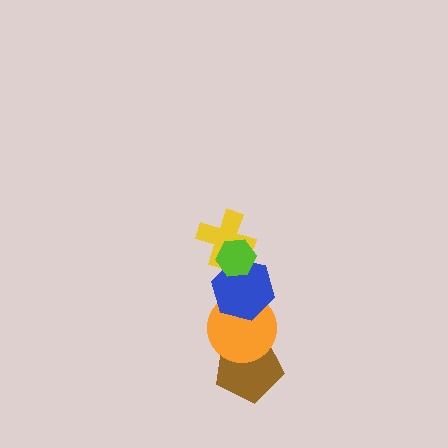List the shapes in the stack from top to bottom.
From top to bottom: the lime hexagon, the yellow cross, the blue hexagon, the orange circle, the brown pentagon.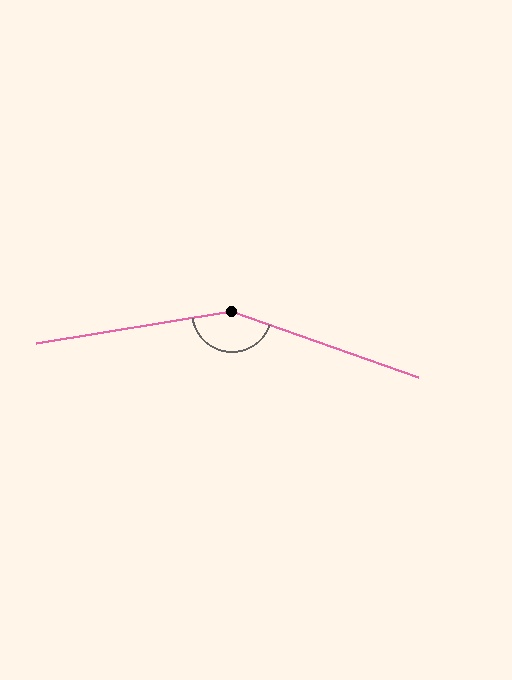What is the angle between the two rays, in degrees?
Approximately 151 degrees.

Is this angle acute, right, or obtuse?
It is obtuse.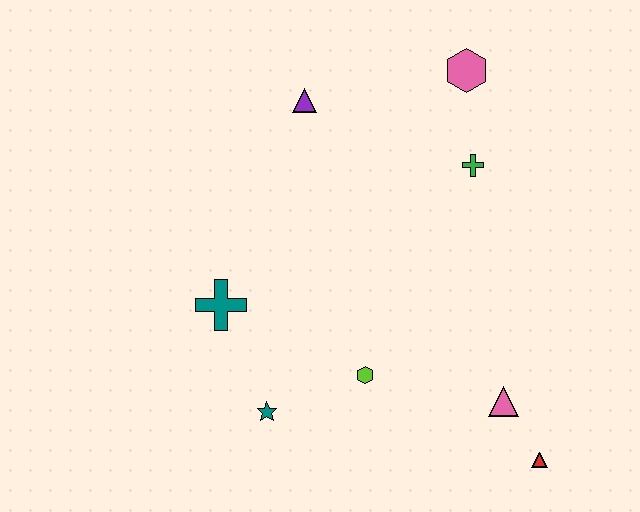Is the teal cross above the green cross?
No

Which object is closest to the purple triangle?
The pink hexagon is closest to the purple triangle.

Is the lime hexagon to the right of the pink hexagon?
No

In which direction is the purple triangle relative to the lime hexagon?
The purple triangle is above the lime hexagon.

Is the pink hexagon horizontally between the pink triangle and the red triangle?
No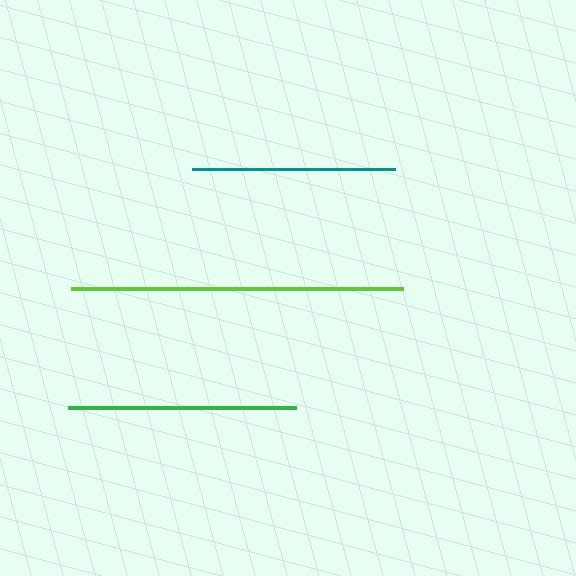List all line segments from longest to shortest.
From longest to shortest: lime, green, teal.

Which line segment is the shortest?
The teal line is the shortest at approximately 203 pixels.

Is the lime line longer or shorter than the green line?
The lime line is longer than the green line.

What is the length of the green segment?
The green segment is approximately 228 pixels long.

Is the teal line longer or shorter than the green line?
The green line is longer than the teal line.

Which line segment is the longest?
The lime line is the longest at approximately 332 pixels.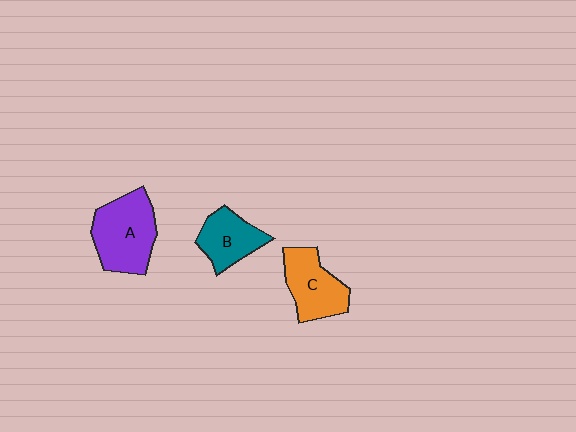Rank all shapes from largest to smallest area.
From largest to smallest: A (purple), C (orange), B (teal).